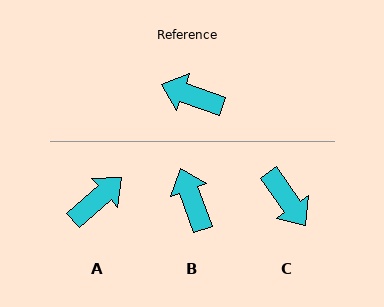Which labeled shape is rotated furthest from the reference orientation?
C, about 145 degrees away.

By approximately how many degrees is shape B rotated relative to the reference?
Approximately 50 degrees clockwise.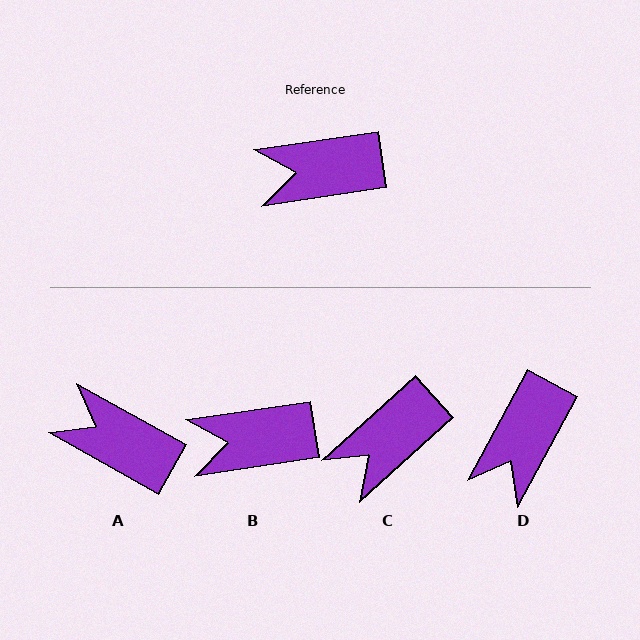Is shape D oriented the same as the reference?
No, it is off by about 53 degrees.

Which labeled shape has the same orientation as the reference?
B.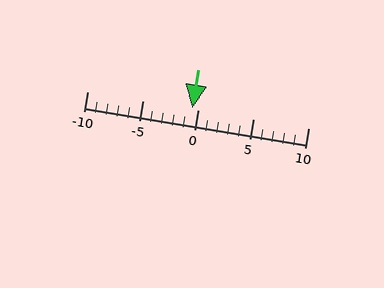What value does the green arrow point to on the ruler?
The green arrow points to approximately 0.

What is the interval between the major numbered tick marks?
The major tick marks are spaced 5 units apart.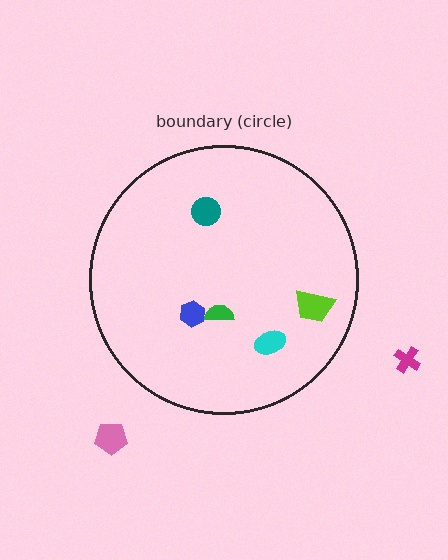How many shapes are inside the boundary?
5 inside, 2 outside.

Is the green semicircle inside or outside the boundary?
Inside.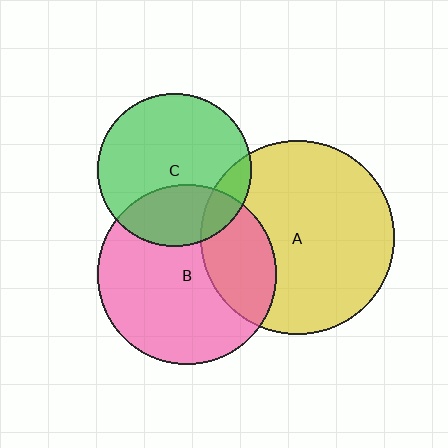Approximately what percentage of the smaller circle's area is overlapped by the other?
Approximately 30%.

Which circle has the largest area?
Circle A (yellow).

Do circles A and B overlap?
Yes.